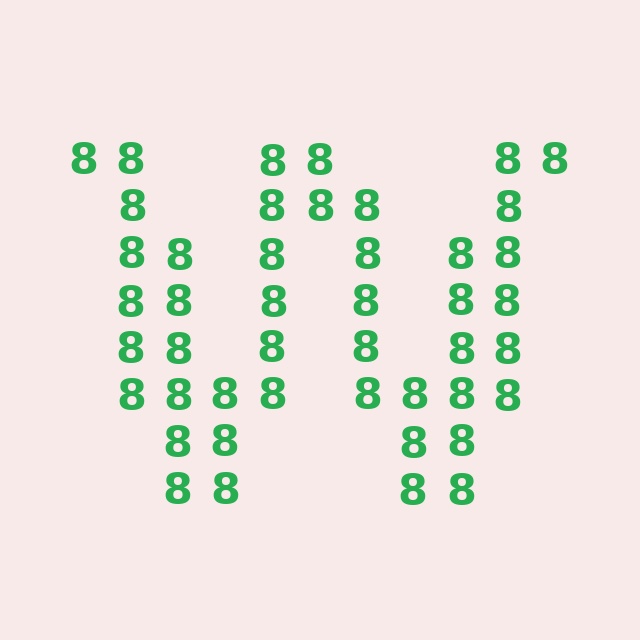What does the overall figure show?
The overall figure shows the letter W.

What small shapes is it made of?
It is made of small digit 8's.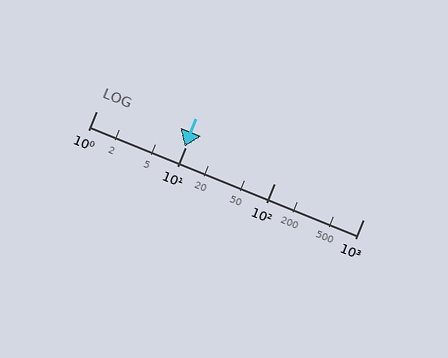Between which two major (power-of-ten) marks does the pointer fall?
The pointer is between 1 and 10.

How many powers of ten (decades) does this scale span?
The scale spans 3 decades, from 1 to 1000.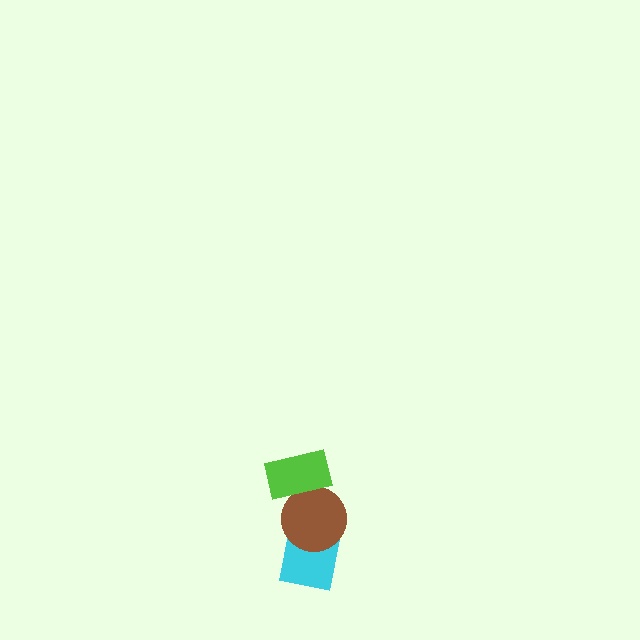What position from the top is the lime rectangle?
The lime rectangle is 1st from the top.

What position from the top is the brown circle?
The brown circle is 2nd from the top.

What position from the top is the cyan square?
The cyan square is 3rd from the top.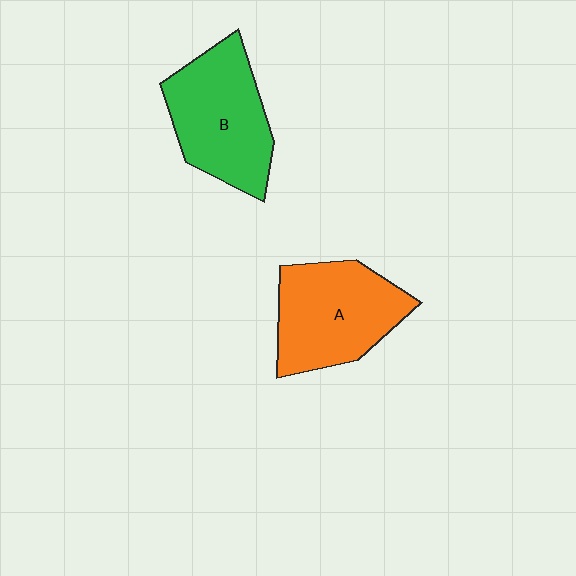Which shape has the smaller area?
Shape A (orange).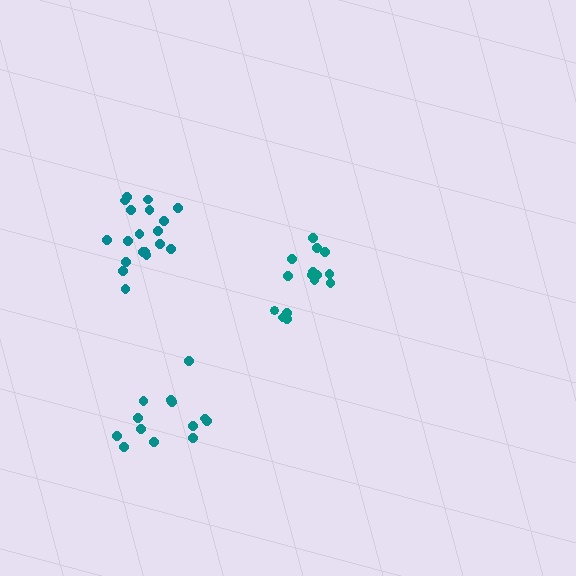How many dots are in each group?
Group 1: 16 dots, Group 2: 19 dots, Group 3: 13 dots (48 total).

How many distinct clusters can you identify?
There are 3 distinct clusters.